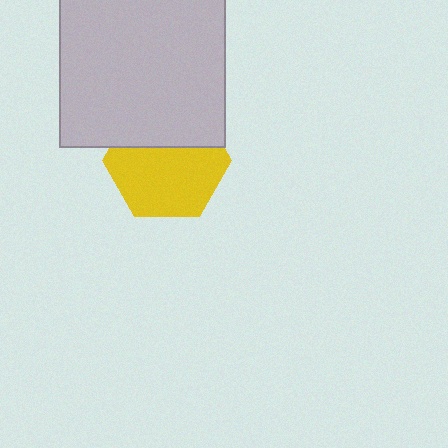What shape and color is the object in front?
The object in front is a light gray square.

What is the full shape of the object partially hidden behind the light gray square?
The partially hidden object is a yellow hexagon.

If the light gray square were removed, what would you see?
You would see the complete yellow hexagon.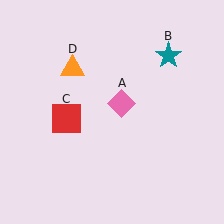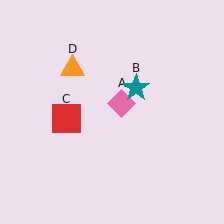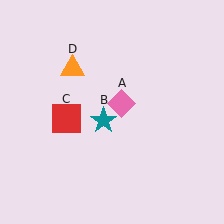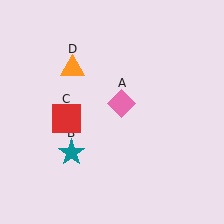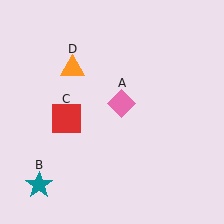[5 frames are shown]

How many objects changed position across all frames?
1 object changed position: teal star (object B).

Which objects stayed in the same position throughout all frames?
Pink diamond (object A) and red square (object C) and orange triangle (object D) remained stationary.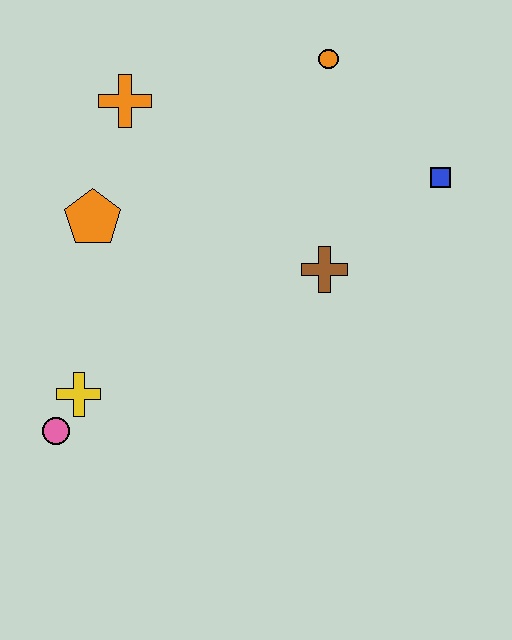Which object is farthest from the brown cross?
The pink circle is farthest from the brown cross.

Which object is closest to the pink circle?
The yellow cross is closest to the pink circle.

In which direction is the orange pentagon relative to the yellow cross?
The orange pentagon is above the yellow cross.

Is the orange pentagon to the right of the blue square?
No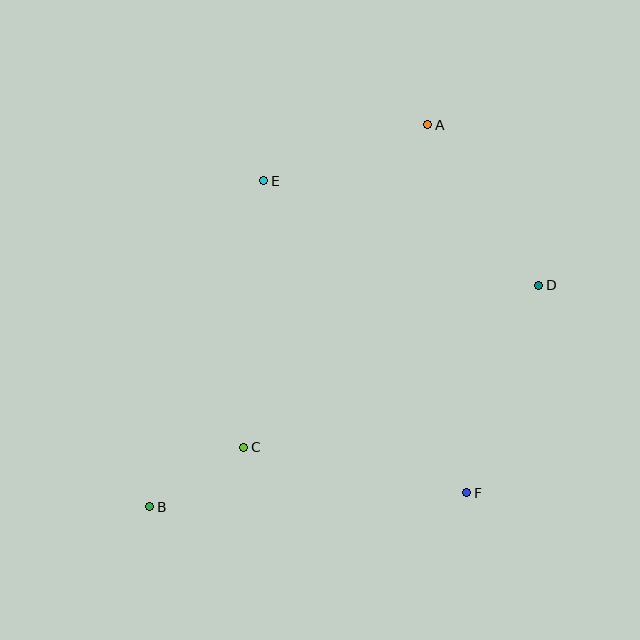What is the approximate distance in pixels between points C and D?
The distance between C and D is approximately 337 pixels.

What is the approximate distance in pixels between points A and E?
The distance between A and E is approximately 174 pixels.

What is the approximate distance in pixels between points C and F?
The distance between C and F is approximately 227 pixels.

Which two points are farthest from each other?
Points A and B are farthest from each other.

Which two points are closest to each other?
Points B and C are closest to each other.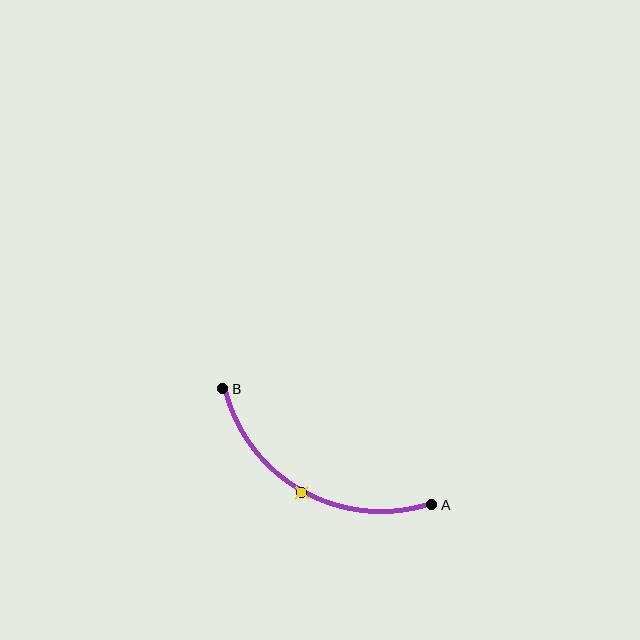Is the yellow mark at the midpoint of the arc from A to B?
Yes. The yellow mark lies on the arc at equal arc-length from both A and B — it is the arc midpoint.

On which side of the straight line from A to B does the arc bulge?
The arc bulges below the straight line connecting A and B.